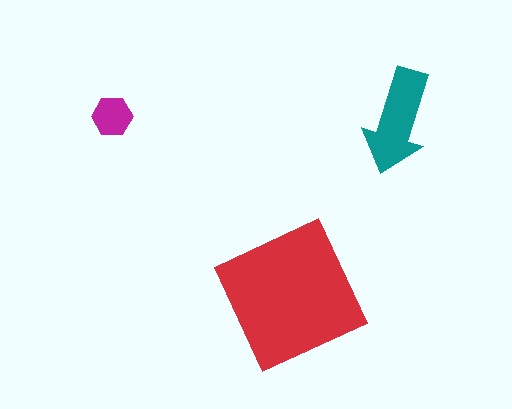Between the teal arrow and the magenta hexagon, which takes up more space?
The teal arrow.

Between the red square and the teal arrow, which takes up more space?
The red square.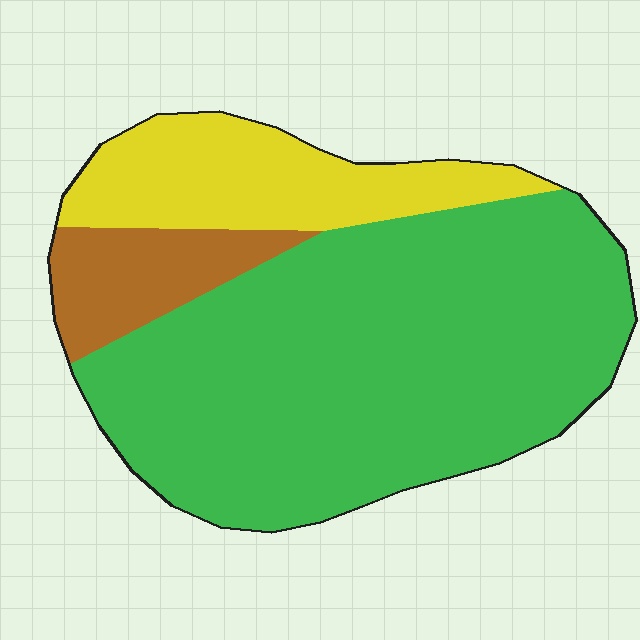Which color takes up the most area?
Green, at roughly 70%.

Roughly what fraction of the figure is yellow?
Yellow takes up about one fifth (1/5) of the figure.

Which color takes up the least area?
Brown, at roughly 10%.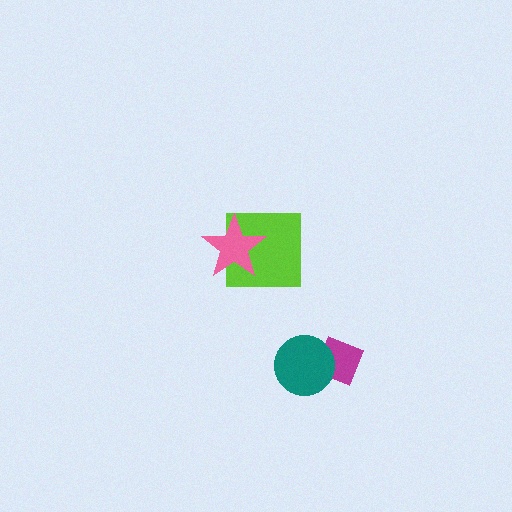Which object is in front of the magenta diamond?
The teal circle is in front of the magenta diamond.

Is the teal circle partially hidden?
No, no other shape covers it.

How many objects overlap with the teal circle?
1 object overlaps with the teal circle.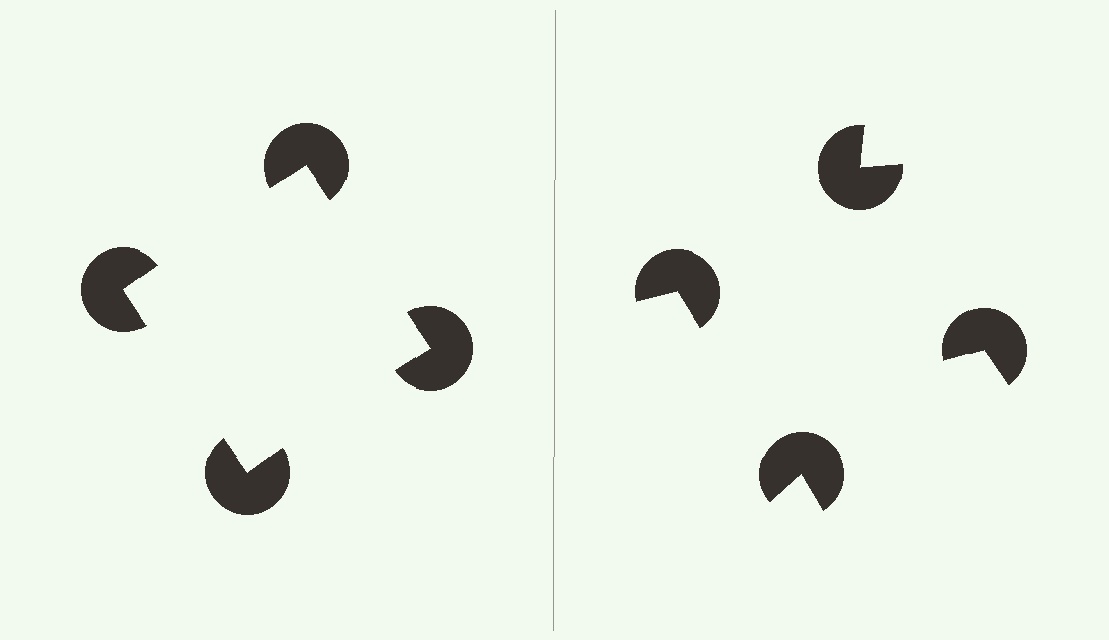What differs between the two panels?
The pac-man discs are positioned identically on both sides; only the wedge orientations differ. On the left they align to a square; on the right they are misaligned.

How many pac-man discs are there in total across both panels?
8 — 4 on each side.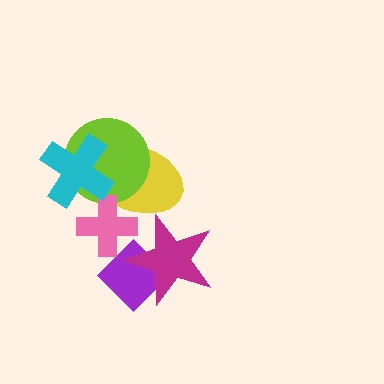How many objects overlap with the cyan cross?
2 objects overlap with the cyan cross.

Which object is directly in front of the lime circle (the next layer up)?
The pink cross is directly in front of the lime circle.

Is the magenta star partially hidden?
No, no other shape covers it.